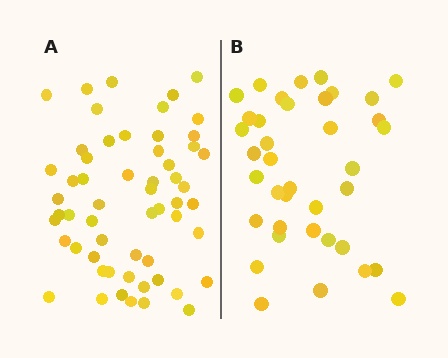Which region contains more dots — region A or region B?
Region A (the left region) has more dots.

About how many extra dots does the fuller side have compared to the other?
Region A has approximately 20 more dots than region B.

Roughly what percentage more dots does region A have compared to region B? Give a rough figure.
About 50% more.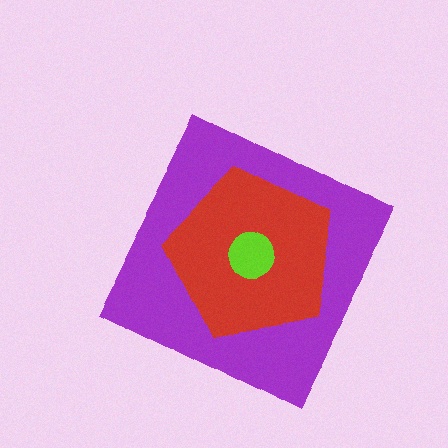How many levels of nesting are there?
3.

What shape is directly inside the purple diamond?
The red pentagon.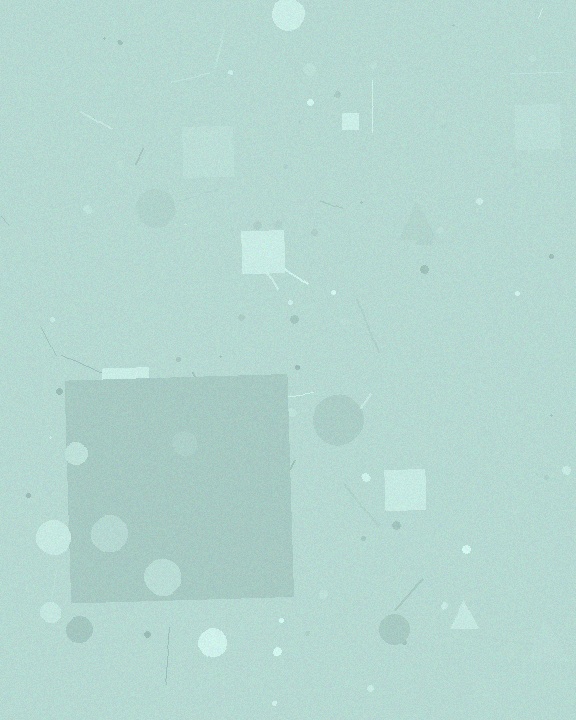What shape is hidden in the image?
A square is hidden in the image.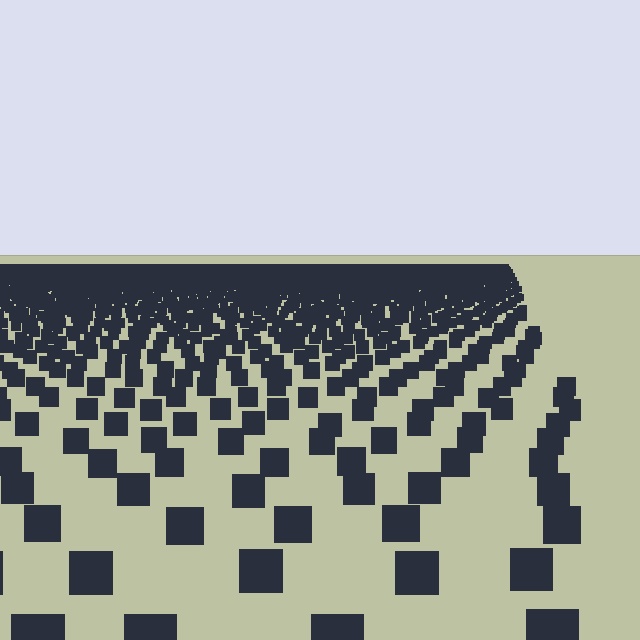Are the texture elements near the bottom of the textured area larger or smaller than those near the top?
Larger. Near the bottom, elements are closer to the viewer and appear at a bigger on-screen size.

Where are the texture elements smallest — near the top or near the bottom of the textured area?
Near the top.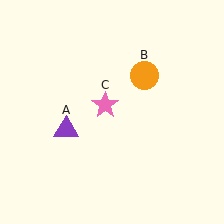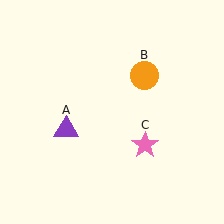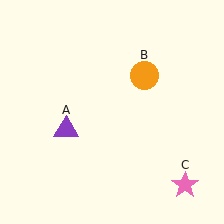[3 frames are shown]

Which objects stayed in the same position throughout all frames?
Purple triangle (object A) and orange circle (object B) remained stationary.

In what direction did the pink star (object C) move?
The pink star (object C) moved down and to the right.